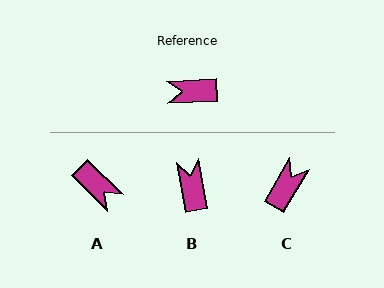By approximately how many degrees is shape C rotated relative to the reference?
Approximately 123 degrees clockwise.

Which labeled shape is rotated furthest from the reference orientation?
A, about 133 degrees away.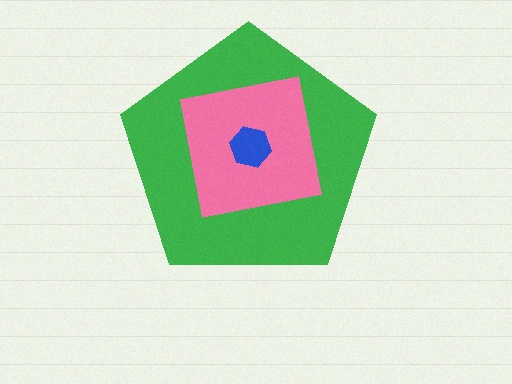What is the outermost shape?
The green pentagon.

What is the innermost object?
The blue hexagon.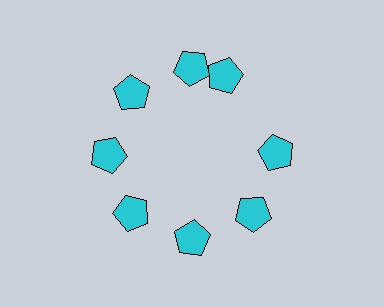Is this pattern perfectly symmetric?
No. The 8 cyan pentagons are arranged in a ring, but one element near the 2 o'clock position is rotated out of alignment along the ring, breaking the 8-fold rotational symmetry.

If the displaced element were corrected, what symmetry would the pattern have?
It would have 8-fold rotational symmetry — the pattern would map onto itself every 45 degrees.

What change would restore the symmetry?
The symmetry would be restored by rotating it back into even spacing with its neighbors so that all 8 pentagons sit at equal angles and equal distance from the center.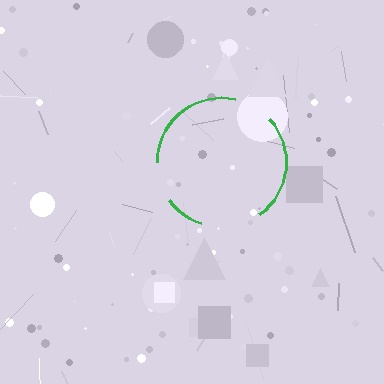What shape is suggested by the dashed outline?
The dashed outline suggests a circle.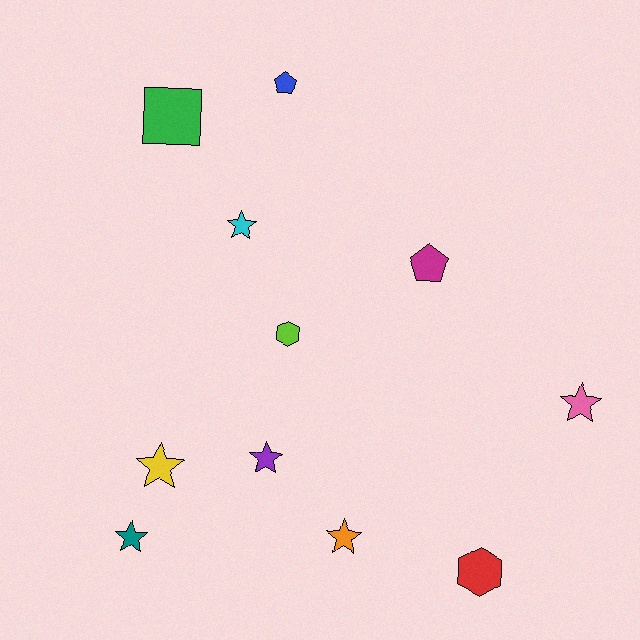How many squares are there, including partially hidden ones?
There is 1 square.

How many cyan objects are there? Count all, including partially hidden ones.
There is 1 cyan object.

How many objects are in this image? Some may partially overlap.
There are 11 objects.